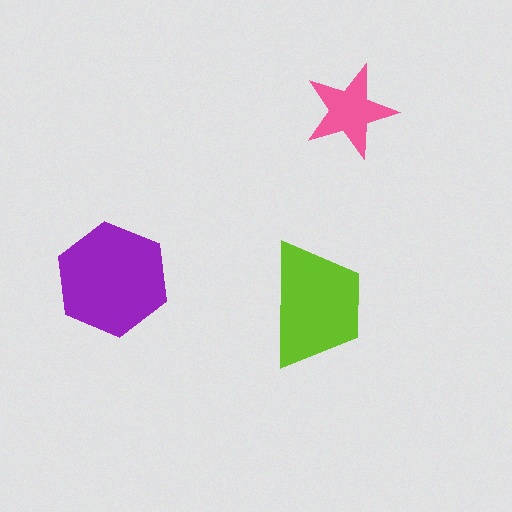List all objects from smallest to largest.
The pink star, the lime trapezoid, the purple hexagon.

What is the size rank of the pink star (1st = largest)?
3rd.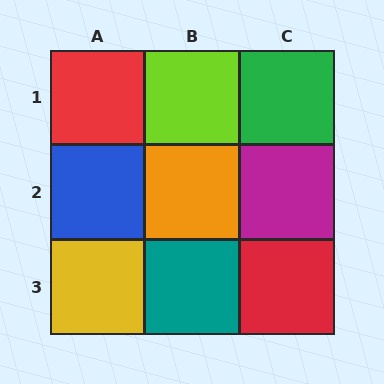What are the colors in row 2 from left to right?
Blue, orange, magenta.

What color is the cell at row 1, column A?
Red.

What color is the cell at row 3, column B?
Teal.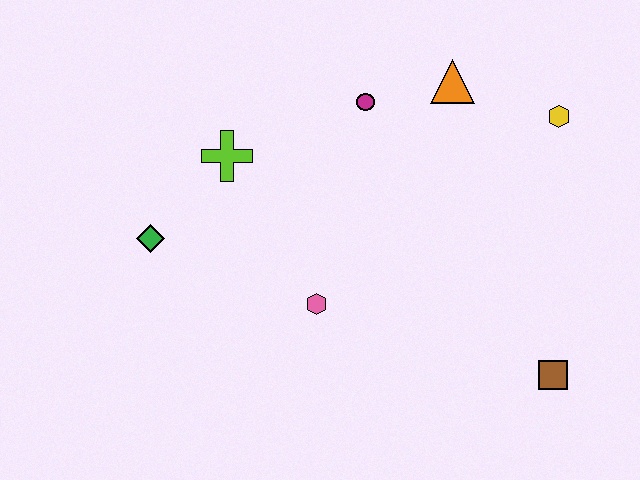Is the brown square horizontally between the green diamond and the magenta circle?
No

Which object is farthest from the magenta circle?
The brown square is farthest from the magenta circle.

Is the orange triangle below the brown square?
No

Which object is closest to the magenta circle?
The orange triangle is closest to the magenta circle.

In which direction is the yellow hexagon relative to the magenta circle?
The yellow hexagon is to the right of the magenta circle.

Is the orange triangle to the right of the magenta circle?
Yes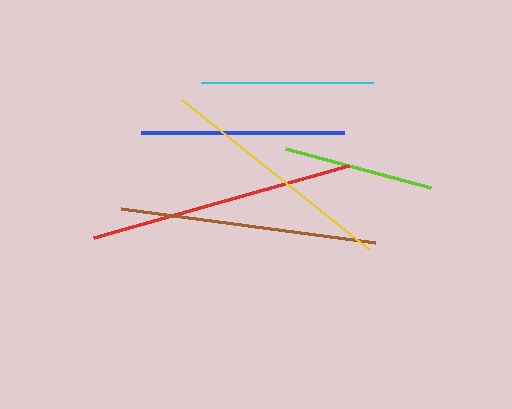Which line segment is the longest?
The red line is the longest at approximately 266 pixels.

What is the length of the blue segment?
The blue segment is approximately 204 pixels long.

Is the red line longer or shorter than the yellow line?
The red line is longer than the yellow line.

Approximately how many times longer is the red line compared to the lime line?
The red line is approximately 1.8 times the length of the lime line.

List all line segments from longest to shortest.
From longest to shortest: red, brown, yellow, blue, cyan, lime.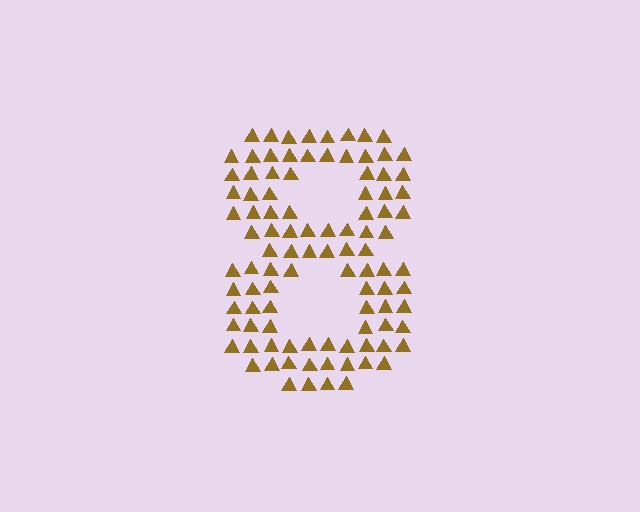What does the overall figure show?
The overall figure shows the digit 8.